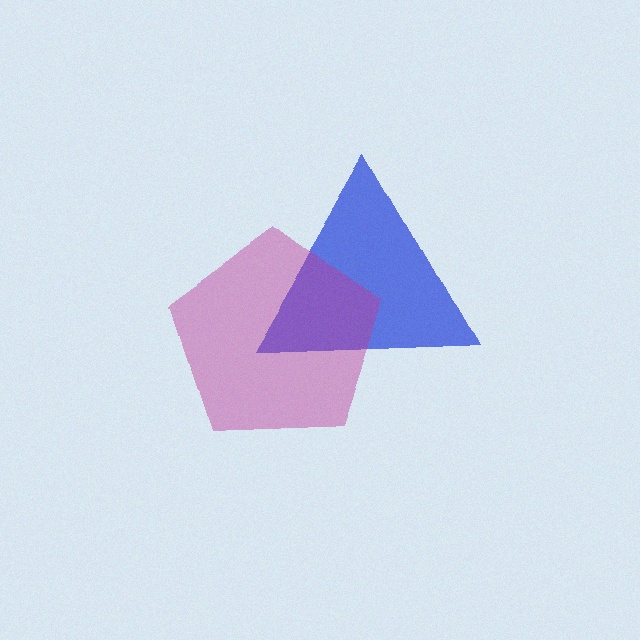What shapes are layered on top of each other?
The layered shapes are: a blue triangle, a magenta pentagon.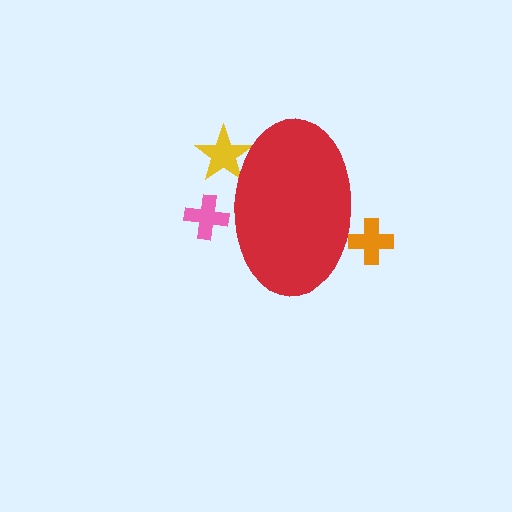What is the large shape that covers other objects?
A red ellipse.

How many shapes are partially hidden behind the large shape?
3 shapes are partially hidden.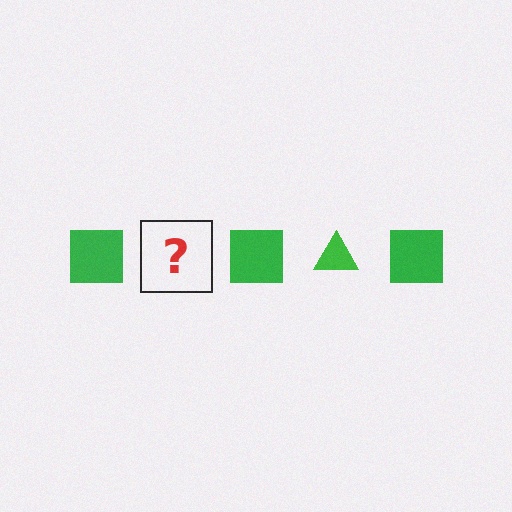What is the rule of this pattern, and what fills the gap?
The rule is that the pattern cycles through square, triangle shapes in green. The gap should be filled with a green triangle.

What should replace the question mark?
The question mark should be replaced with a green triangle.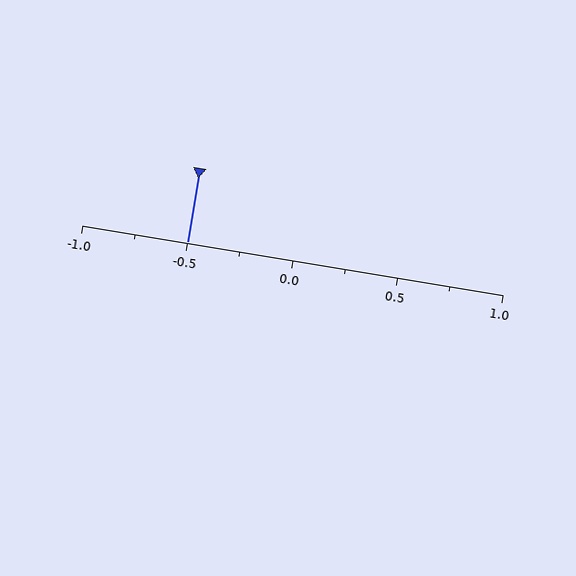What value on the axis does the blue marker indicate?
The marker indicates approximately -0.5.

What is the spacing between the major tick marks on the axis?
The major ticks are spaced 0.5 apart.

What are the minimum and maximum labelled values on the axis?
The axis runs from -1.0 to 1.0.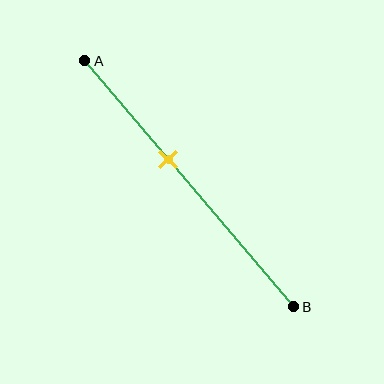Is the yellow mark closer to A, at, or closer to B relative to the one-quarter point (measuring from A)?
The yellow mark is closer to point B than the one-quarter point of segment AB.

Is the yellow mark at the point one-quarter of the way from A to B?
No, the mark is at about 40% from A, not at the 25% one-quarter point.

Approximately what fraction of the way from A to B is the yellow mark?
The yellow mark is approximately 40% of the way from A to B.